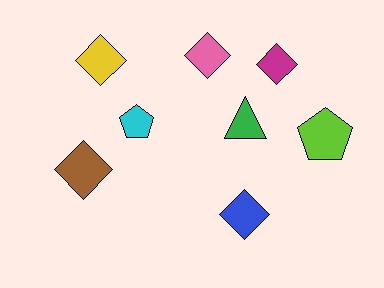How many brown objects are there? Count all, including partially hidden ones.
There is 1 brown object.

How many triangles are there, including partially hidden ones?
There is 1 triangle.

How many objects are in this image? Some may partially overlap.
There are 8 objects.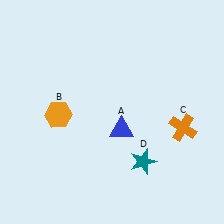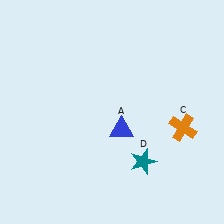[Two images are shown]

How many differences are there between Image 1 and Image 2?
There is 1 difference between the two images.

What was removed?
The orange hexagon (B) was removed in Image 2.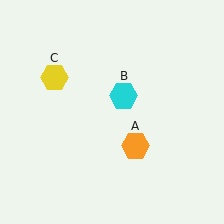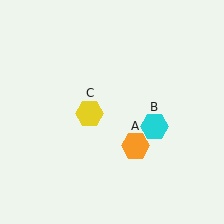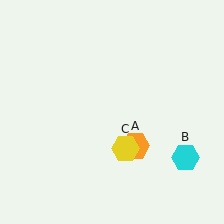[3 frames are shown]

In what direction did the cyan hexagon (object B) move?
The cyan hexagon (object B) moved down and to the right.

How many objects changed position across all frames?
2 objects changed position: cyan hexagon (object B), yellow hexagon (object C).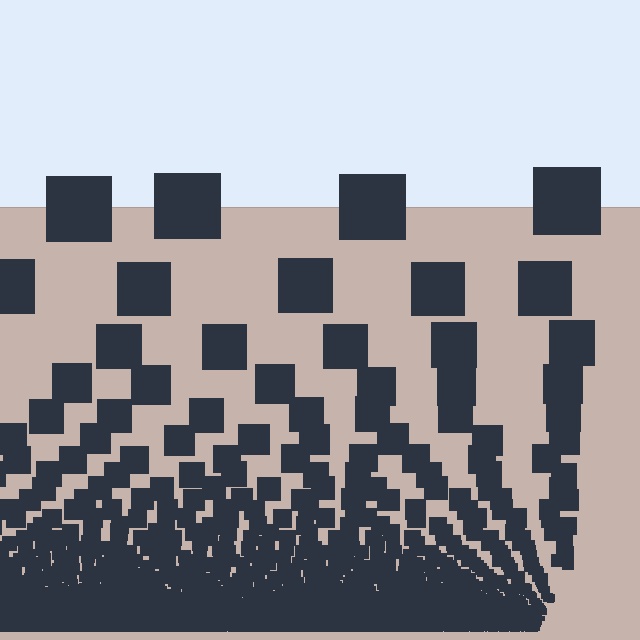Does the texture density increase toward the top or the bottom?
Density increases toward the bottom.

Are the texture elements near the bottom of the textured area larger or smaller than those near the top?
Smaller. The gradient is inverted — elements near the bottom are smaller and denser.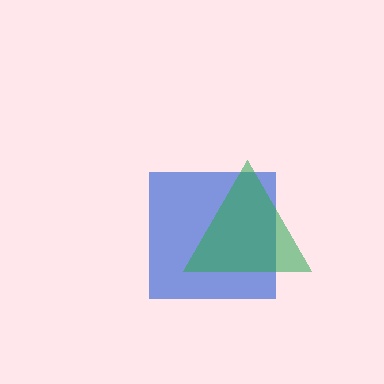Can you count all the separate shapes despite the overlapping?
Yes, there are 2 separate shapes.